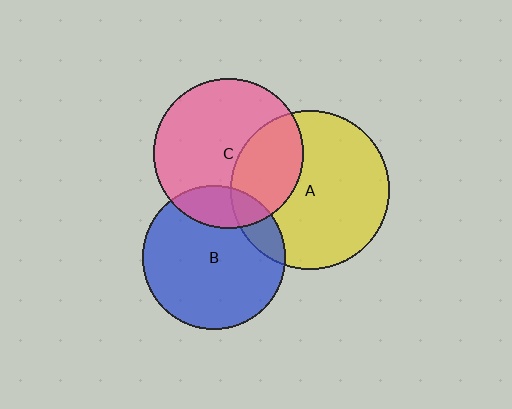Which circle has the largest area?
Circle A (yellow).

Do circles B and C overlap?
Yes.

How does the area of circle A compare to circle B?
Approximately 1.2 times.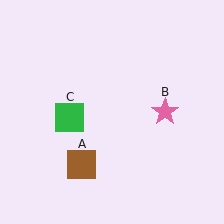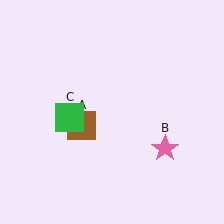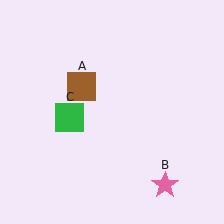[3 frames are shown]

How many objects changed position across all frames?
2 objects changed position: brown square (object A), pink star (object B).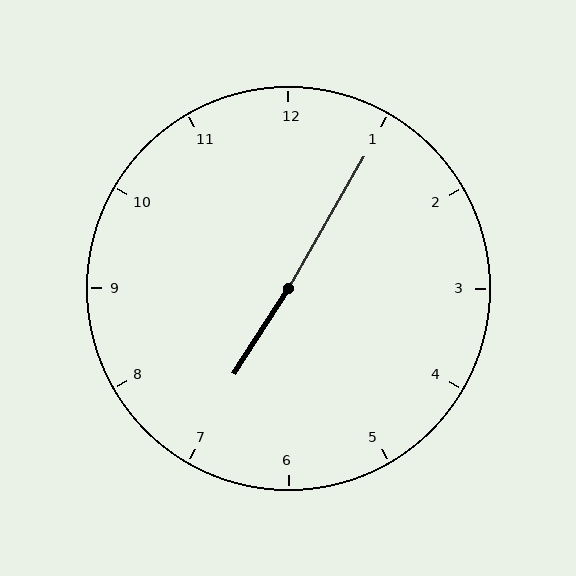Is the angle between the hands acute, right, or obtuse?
It is obtuse.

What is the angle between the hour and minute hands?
Approximately 178 degrees.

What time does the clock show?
7:05.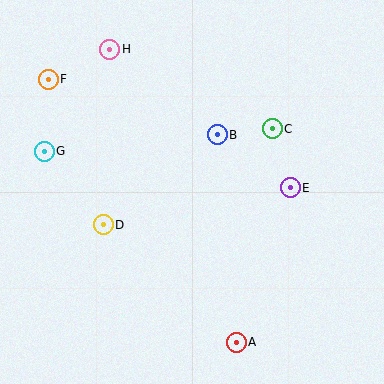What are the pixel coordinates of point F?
Point F is at (48, 79).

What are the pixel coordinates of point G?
Point G is at (44, 151).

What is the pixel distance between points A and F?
The distance between A and F is 323 pixels.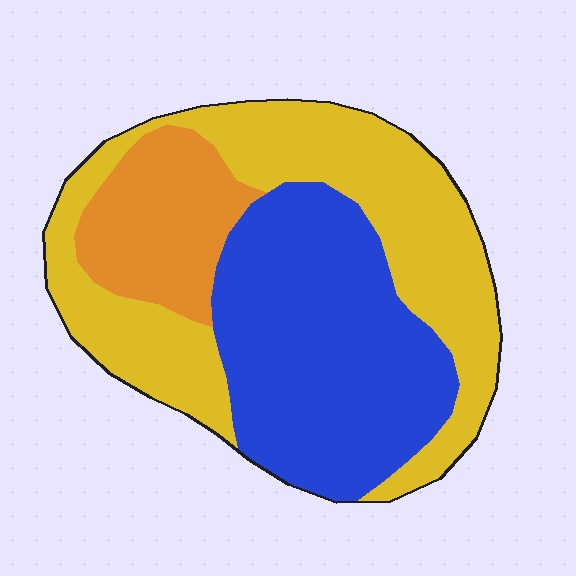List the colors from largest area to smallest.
From largest to smallest: yellow, blue, orange.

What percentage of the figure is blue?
Blue takes up about two fifths (2/5) of the figure.